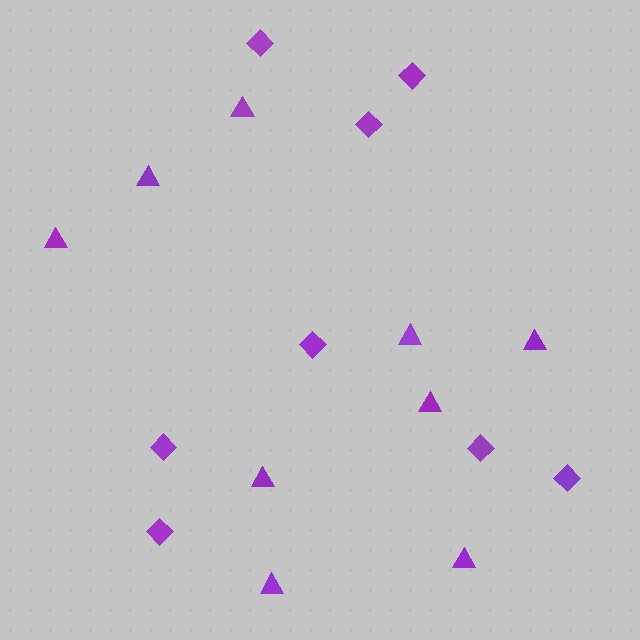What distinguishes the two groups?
There are 2 groups: one group of triangles (9) and one group of diamonds (8).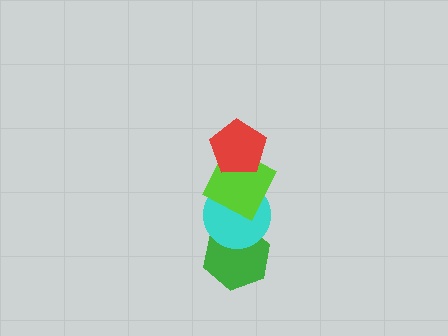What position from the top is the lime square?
The lime square is 2nd from the top.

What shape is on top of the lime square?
The red pentagon is on top of the lime square.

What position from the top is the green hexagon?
The green hexagon is 4th from the top.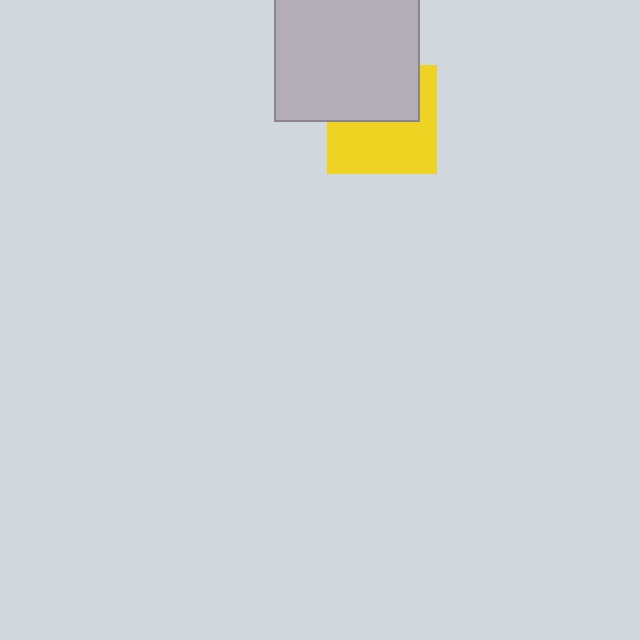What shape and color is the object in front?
The object in front is a light gray square.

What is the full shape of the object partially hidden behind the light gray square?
The partially hidden object is a yellow square.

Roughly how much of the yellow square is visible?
About half of it is visible (roughly 57%).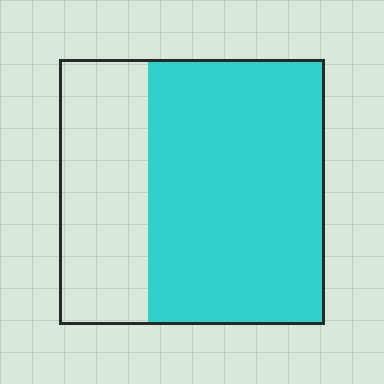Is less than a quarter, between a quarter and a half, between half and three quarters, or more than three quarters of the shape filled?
Between half and three quarters.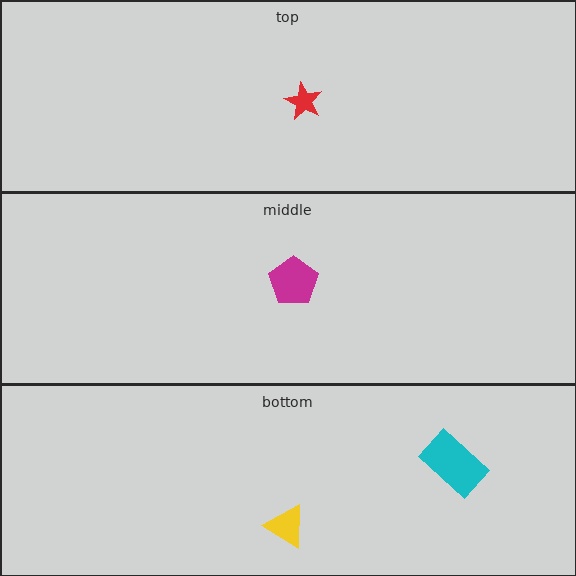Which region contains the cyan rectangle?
The bottom region.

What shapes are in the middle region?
The magenta pentagon.